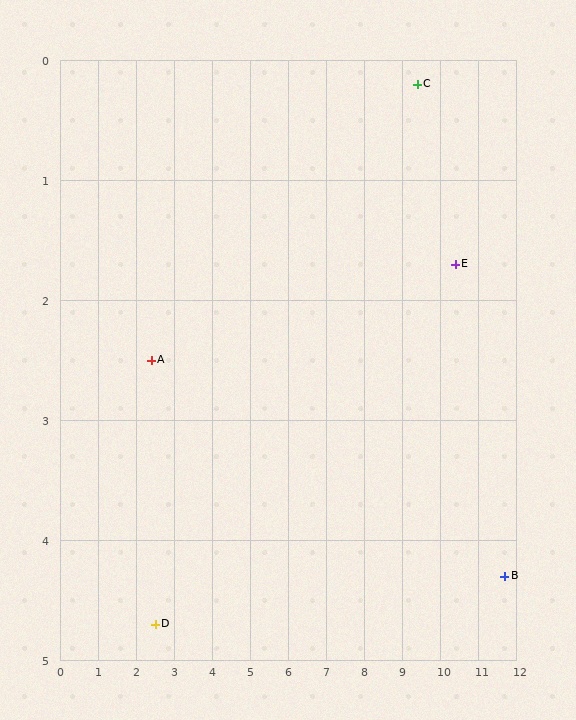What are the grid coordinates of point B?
Point B is at approximately (11.7, 4.3).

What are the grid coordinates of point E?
Point E is at approximately (10.4, 1.7).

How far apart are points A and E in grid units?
Points A and E are about 8.0 grid units apart.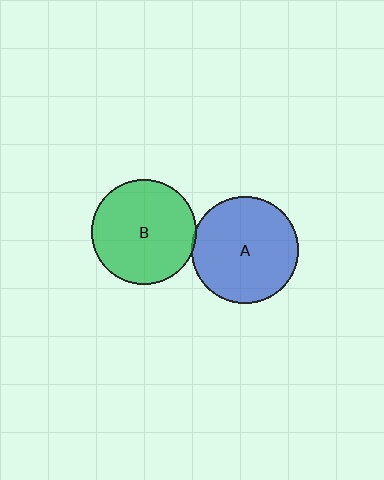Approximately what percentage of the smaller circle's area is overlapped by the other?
Approximately 5%.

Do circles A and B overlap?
Yes.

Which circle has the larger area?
Circle A (blue).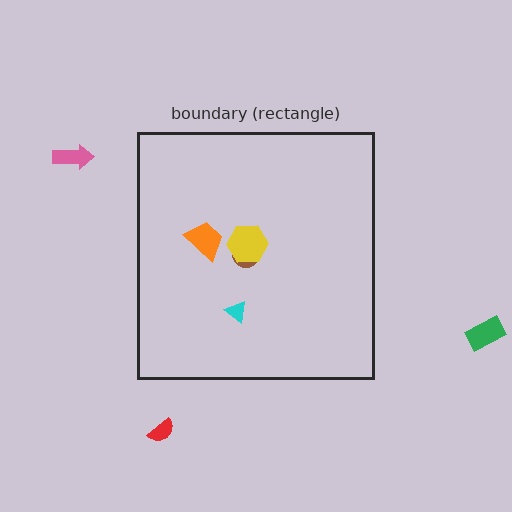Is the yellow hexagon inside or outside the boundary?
Inside.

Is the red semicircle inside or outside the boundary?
Outside.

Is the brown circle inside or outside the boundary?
Inside.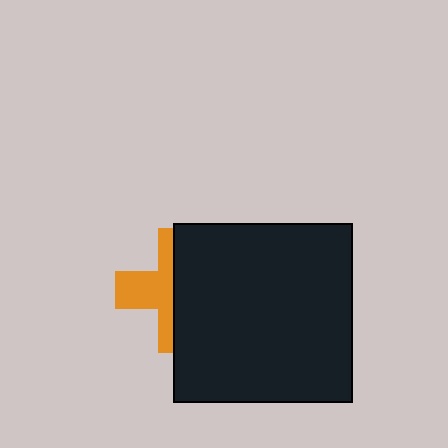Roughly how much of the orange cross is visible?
A small part of it is visible (roughly 44%).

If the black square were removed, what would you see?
You would see the complete orange cross.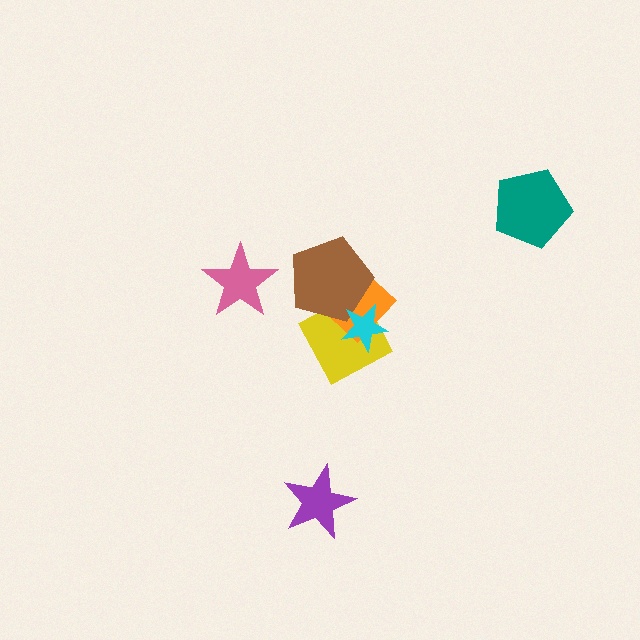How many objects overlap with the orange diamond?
3 objects overlap with the orange diamond.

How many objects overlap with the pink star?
0 objects overlap with the pink star.